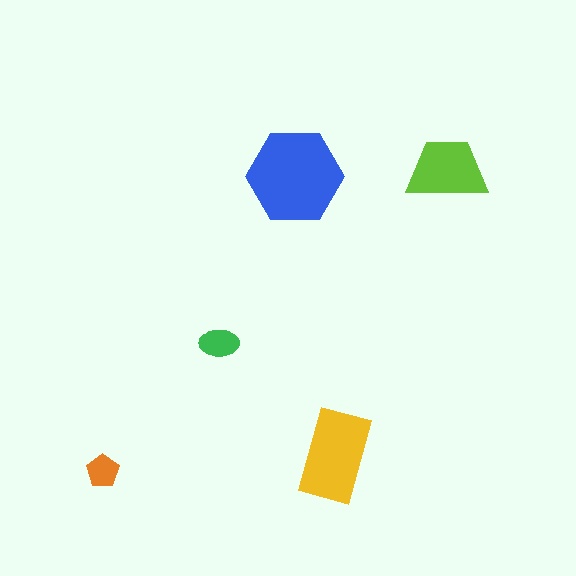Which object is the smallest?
The orange pentagon.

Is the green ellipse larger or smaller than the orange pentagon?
Larger.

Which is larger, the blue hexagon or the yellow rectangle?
The blue hexagon.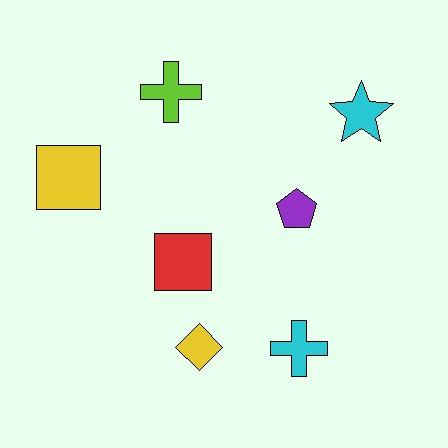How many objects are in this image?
There are 7 objects.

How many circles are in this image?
There are no circles.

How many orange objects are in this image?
There are no orange objects.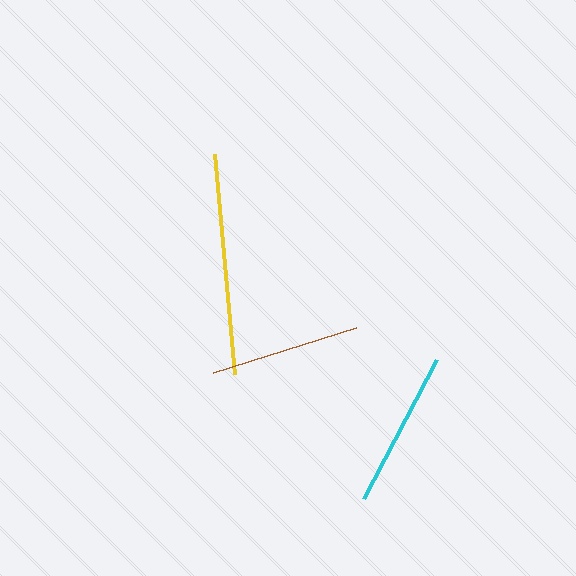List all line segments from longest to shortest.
From longest to shortest: yellow, cyan, brown.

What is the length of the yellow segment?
The yellow segment is approximately 221 pixels long.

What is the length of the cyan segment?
The cyan segment is approximately 157 pixels long.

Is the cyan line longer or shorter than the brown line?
The cyan line is longer than the brown line.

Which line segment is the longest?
The yellow line is the longest at approximately 221 pixels.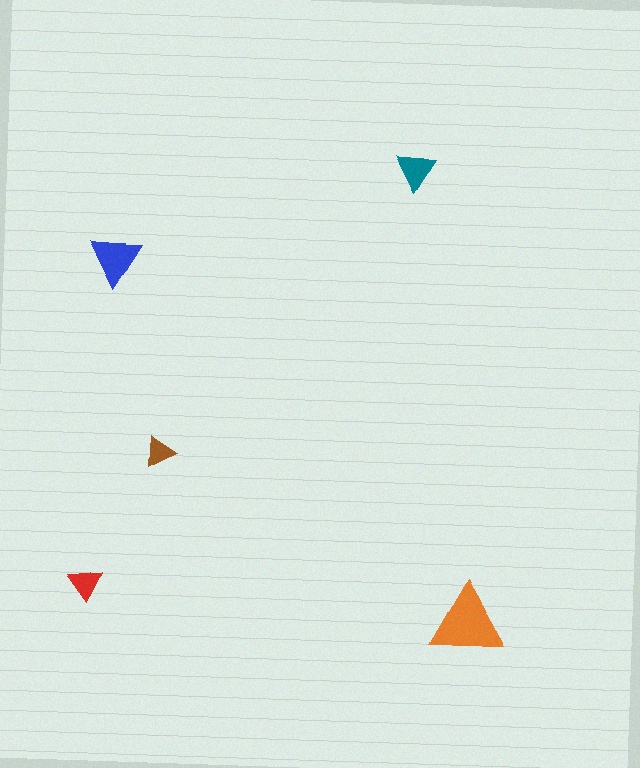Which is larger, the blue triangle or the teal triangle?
The blue one.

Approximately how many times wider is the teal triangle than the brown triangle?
About 1.5 times wider.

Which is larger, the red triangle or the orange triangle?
The orange one.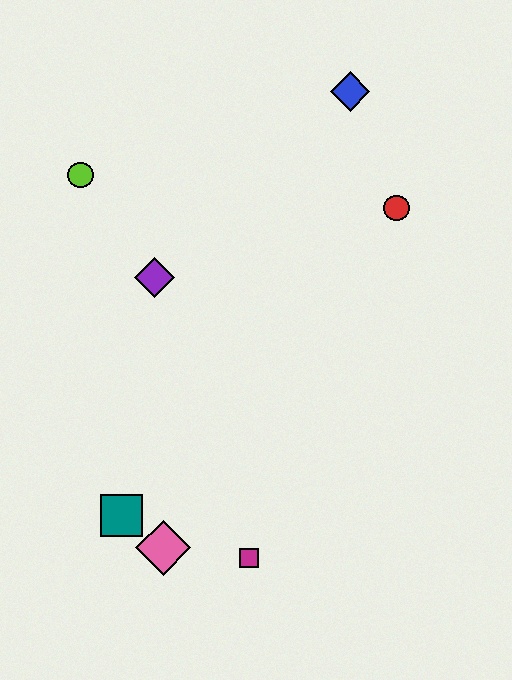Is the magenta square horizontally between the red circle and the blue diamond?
No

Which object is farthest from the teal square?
The blue diamond is farthest from the teal square.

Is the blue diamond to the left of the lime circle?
No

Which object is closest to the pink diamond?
The teal square is closest to the pink diamond.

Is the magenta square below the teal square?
Yes